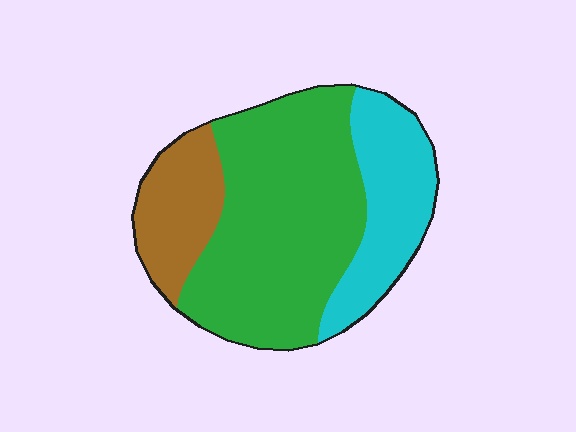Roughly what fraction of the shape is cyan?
Cyan takes up about one quarter (1/4) of the shape.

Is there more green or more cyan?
Green.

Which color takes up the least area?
Brown, at roughly 20%.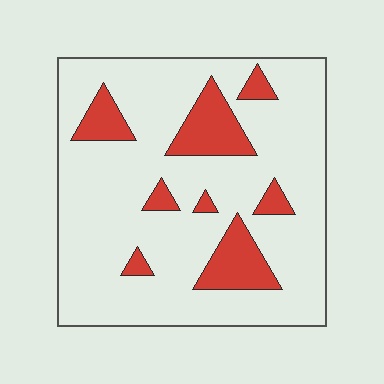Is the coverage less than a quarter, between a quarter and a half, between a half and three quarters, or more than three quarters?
Less than a quarter.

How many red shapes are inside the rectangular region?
8.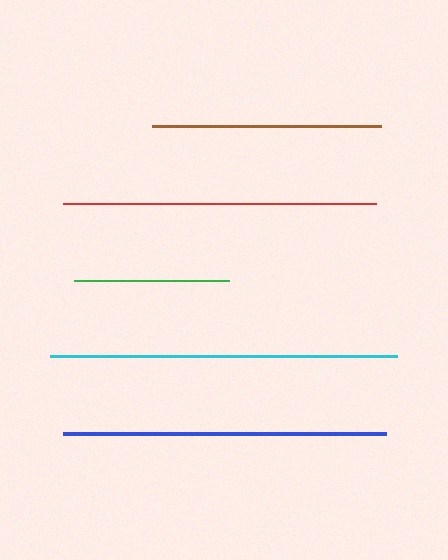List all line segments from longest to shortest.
From longest to shortest: cyan, blue, red, brown, green.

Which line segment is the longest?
The cyan line is the longest at approximately 347 pixels.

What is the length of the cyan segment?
The cyan segment is approximately 347 pixels long.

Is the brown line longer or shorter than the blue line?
The blue line is longer than the brown line.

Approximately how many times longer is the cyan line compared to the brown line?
The cyan line is approximately 1.5 times the length of the brown line.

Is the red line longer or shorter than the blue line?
The blue line is longer than the red line.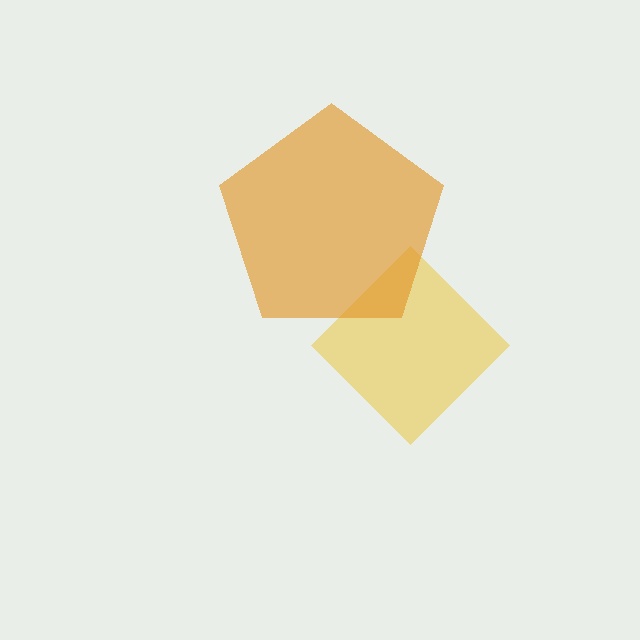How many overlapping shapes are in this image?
There are 2 overlapping shapes in the image.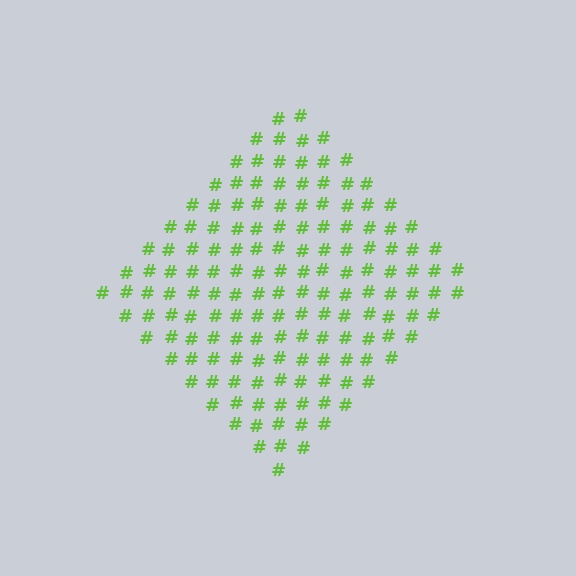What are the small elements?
The small elements are hash symbols.